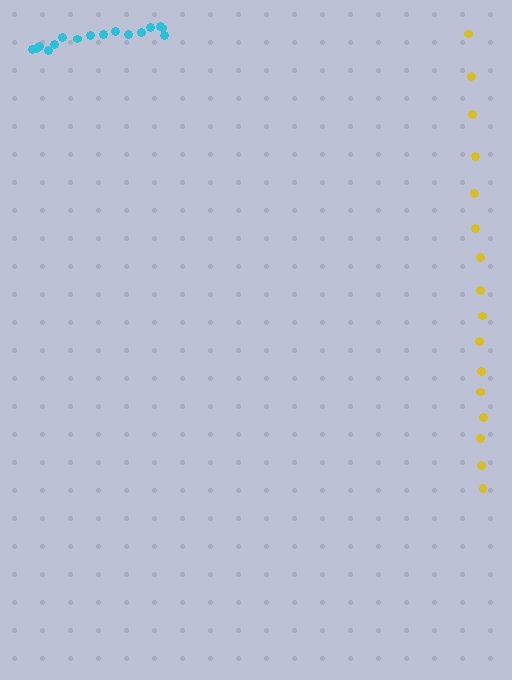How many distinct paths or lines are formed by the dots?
There are 2 distinct paths.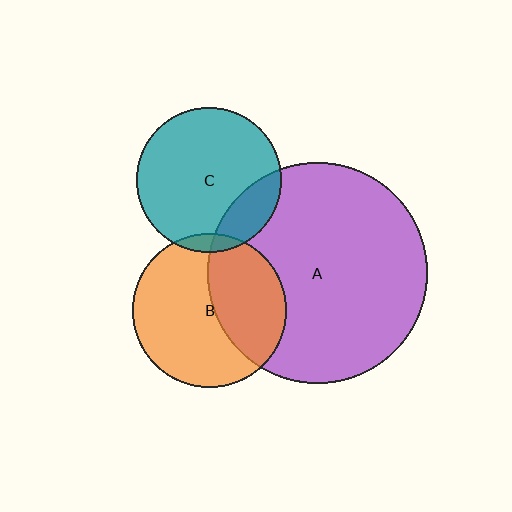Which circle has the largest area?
Circle A (purple).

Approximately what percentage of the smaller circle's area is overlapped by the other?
Approximately 40%.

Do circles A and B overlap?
Yes.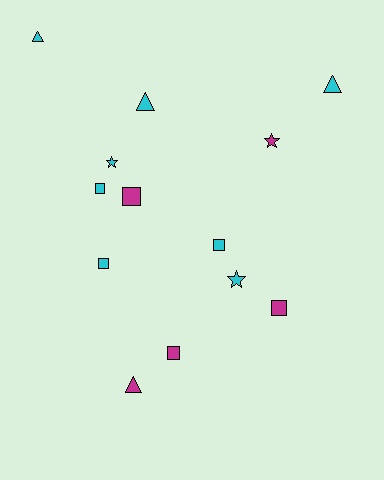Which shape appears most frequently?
Square, with 6 objects.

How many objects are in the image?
There are 13 objects.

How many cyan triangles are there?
There are 3 cyan triangles.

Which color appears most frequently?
Cyan, with 8 objects.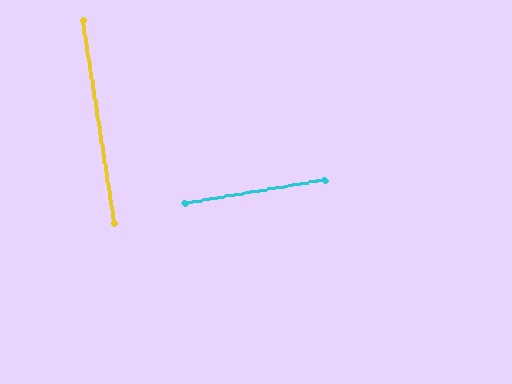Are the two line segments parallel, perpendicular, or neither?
Perpendicular — they meet at approximately 89°.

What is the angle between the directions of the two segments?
Approximately 89 degrees.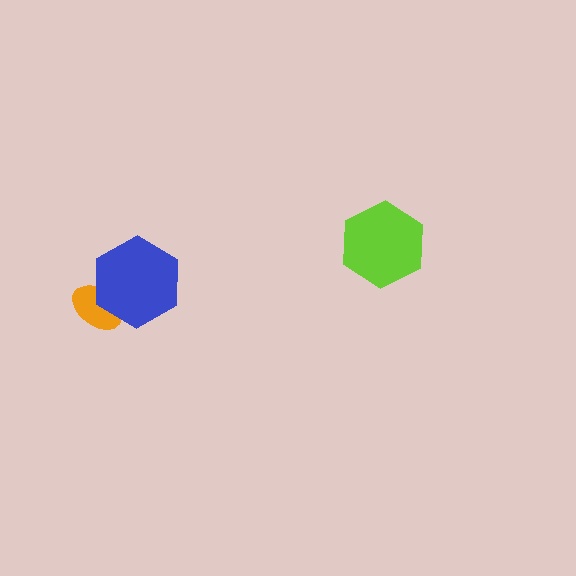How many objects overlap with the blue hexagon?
1 object overlaps with the blue hexagon.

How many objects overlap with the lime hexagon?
0 objects overlap with the lime hexagon.